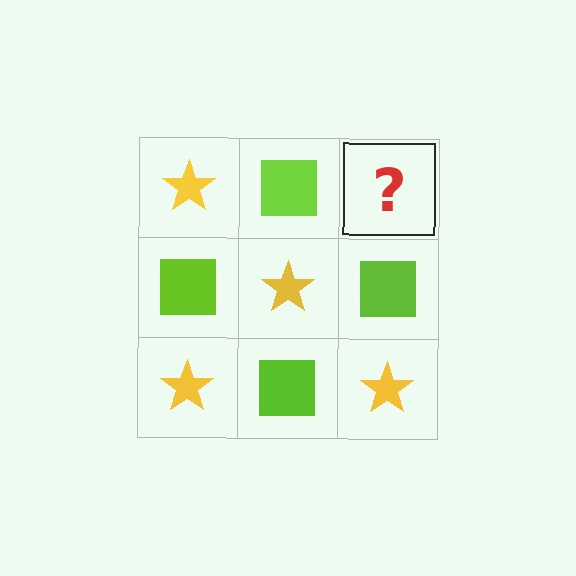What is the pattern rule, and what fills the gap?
The rule is that it alternates yellow star and lime square in a checkerboard pattern. The gap should be filled with a yellow star.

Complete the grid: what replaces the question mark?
The question mark should be replaced with a yellow star.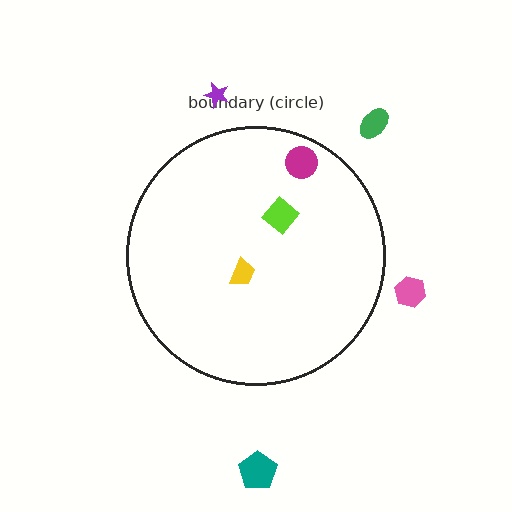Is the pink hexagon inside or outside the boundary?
Outside.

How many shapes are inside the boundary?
3 inside, 4 outside.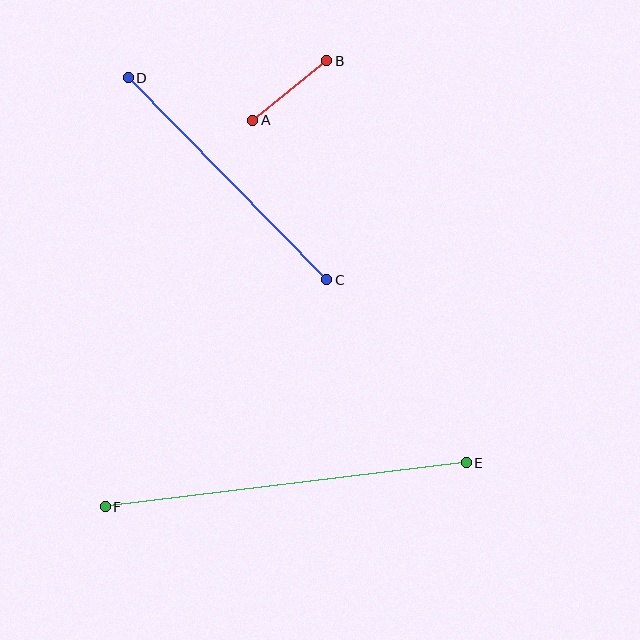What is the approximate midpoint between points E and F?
The midpoint is at approximately (286, 485) pixels.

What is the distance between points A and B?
The distance is approximately 95 pixels.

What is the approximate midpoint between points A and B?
The midpoint is at approximately (290, 90) pixels.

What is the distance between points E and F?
The distance is approximately 364 pixels.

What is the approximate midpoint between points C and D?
The midpoint is at approximately (227, 179) pixels.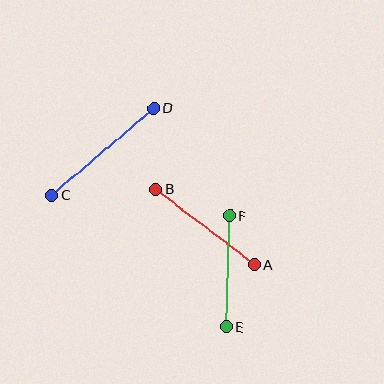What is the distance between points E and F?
The distance is approximately 111 pixels.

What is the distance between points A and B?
The distance is approximately 124 pixels.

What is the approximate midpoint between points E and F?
The midpoint is at approximately (228, 272) pixels.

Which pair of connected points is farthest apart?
Points C and D are farthest apart.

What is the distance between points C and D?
The distance is approximately 134 pixels.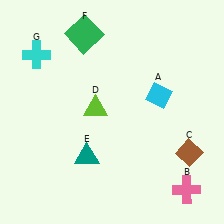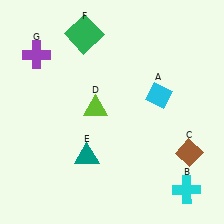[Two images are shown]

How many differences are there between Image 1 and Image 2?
There are 2 differences between the two images.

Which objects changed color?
B changed from pink to cyan. G changed from cyan to purple.